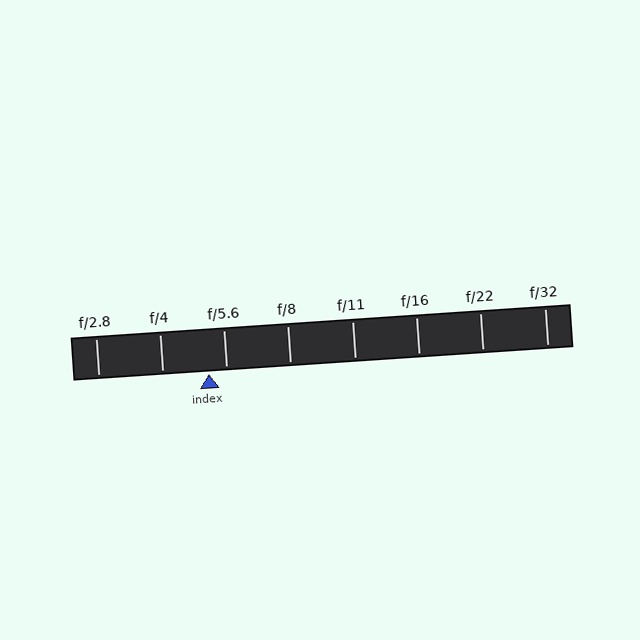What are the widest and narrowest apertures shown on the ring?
The widest aperture shown is f/2.8 and the narrowest is f/32.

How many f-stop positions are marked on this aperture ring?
There are 8 f-stop positions marked.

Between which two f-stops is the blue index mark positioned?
The index mark is between f/4 and f/5.6.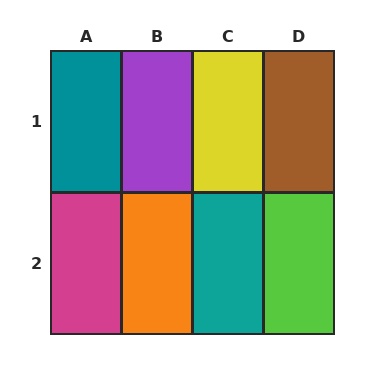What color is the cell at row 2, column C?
Teal.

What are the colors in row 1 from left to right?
Teal, purple, yellow, brown.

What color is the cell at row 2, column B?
Orange.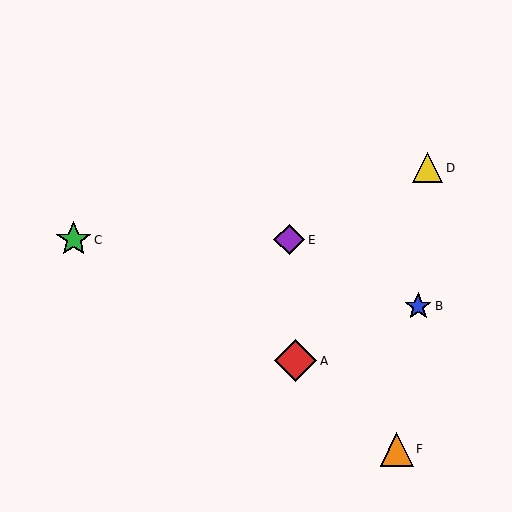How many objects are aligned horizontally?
2 objects (C, E) are aligned horizontally.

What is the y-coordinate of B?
Object B is at y≈306.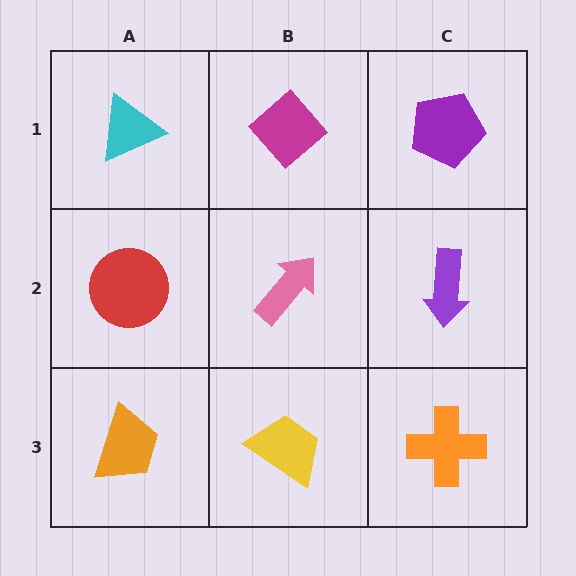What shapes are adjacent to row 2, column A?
A cyan triangle (row 1, column A), an orange trapezoid (row 3, column A), a pink arrow (row 2, column B).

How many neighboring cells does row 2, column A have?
3.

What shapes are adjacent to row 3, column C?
A purple arrow (row 2, column C), a yellow trapezoid (row 3, column B).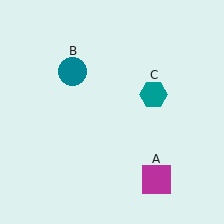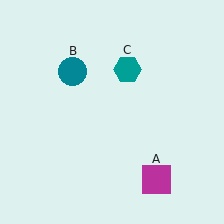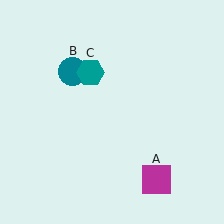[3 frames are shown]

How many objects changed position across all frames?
1 object changed position: teal hexagon (object C).